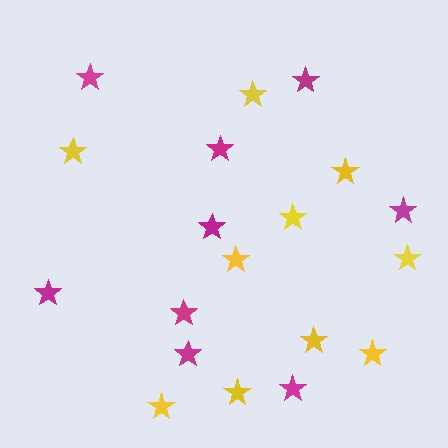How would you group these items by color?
There are 2 groups: one group of yellow stars (10) and one group of magenta stars (9).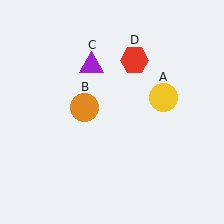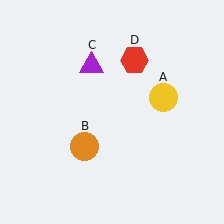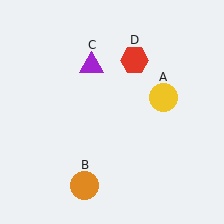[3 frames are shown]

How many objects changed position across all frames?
1 object changed position: orange circle (object B).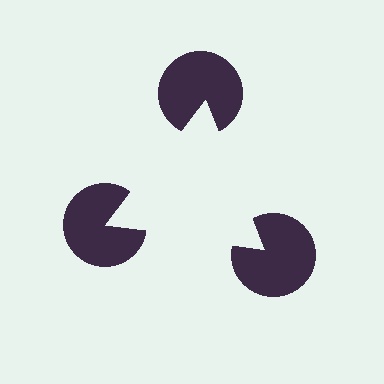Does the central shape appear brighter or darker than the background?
It typically appears slightly brighter than the background, even though no actual brightness change is drawn.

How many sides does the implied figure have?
3 sides.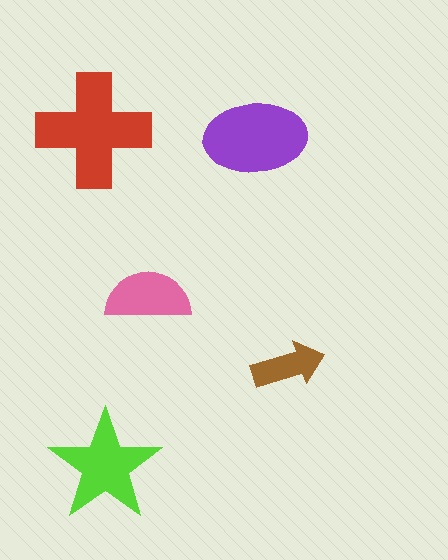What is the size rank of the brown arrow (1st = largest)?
5th.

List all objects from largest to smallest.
The red cross, the purple ellipse, the lime star, the pink semicircle, the brown arrow.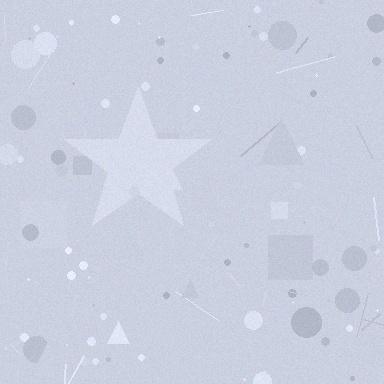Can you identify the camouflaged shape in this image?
The camouflaged shape is a star.